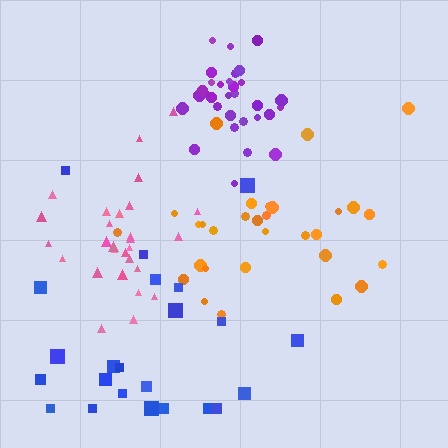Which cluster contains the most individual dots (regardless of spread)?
Purple (32).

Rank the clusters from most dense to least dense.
purple, pink, orange, blue.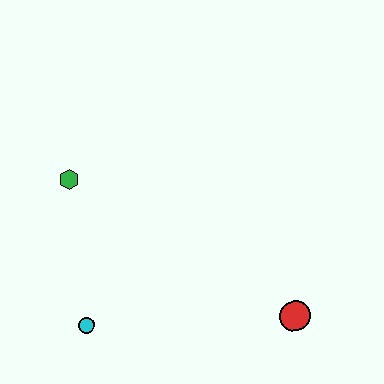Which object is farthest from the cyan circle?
The red circle is farthest from the cyan circle.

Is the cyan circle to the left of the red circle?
Yes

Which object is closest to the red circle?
The cyan circle is closest to the red circle.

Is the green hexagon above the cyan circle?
Yes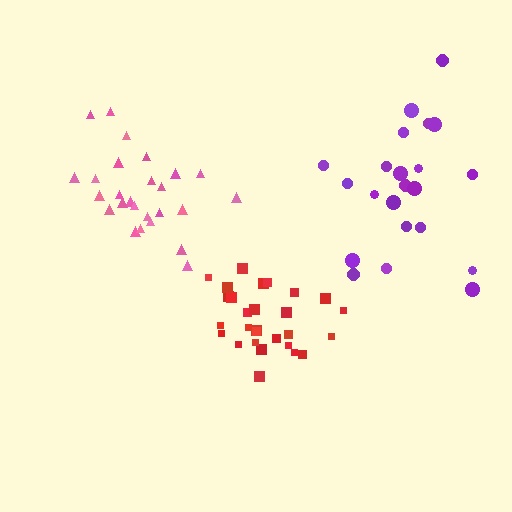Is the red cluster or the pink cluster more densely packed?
Red.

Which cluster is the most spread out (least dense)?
Purple.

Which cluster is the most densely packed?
Red.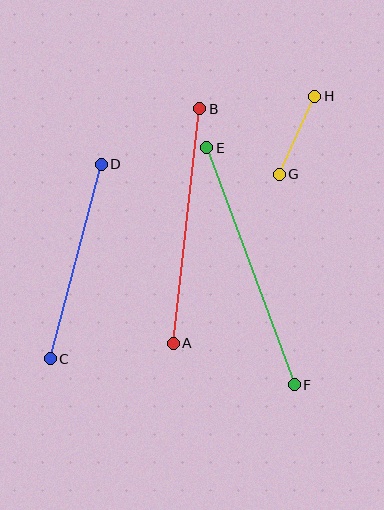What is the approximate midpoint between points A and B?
The midpoint is at approximately (186, 226) pixels.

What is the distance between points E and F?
The distance is approximately 253 pixels.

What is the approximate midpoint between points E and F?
The midpoint is at approximately (251, 266) pixels.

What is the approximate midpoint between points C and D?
The midpoint is at approximately (76, 262) pixels.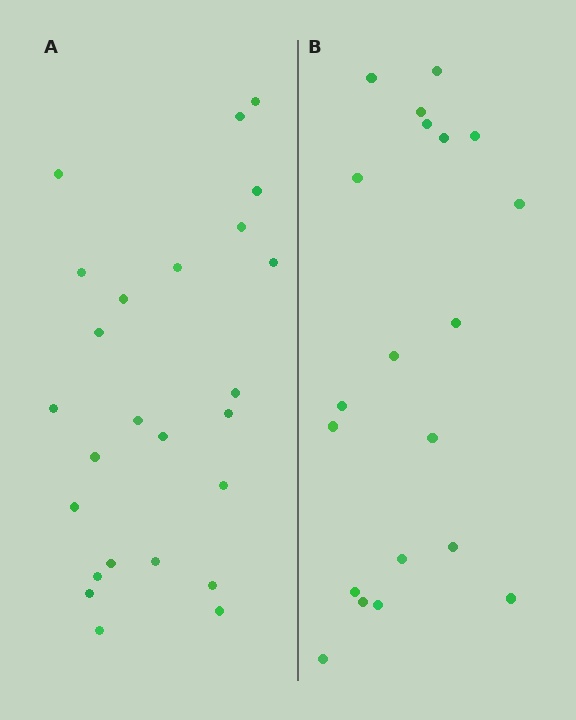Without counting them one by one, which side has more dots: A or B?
Region A (the left region) has more dots.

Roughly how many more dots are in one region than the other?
Region A has about 5 more dots than region B.